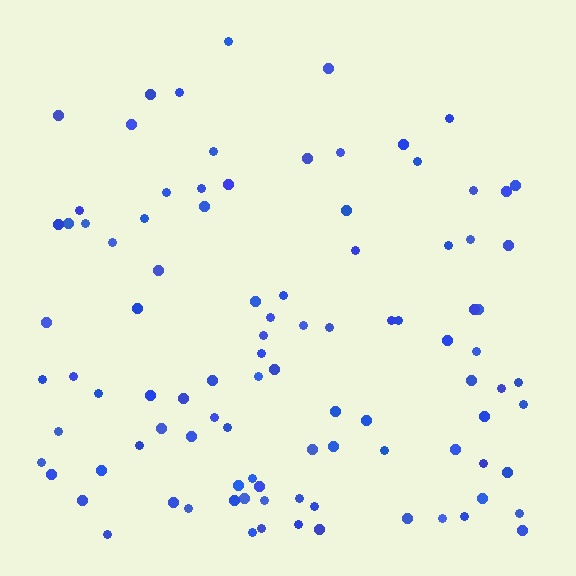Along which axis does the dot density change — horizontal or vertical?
Vertical.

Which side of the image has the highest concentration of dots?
The bottom.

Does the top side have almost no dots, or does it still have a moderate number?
Still a moderate number, just noticeably fewer than the bottom.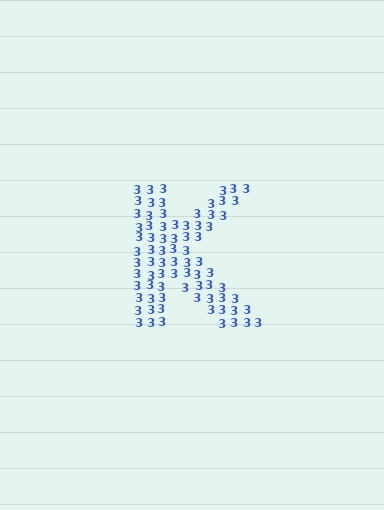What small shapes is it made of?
It is made of small digit 3's.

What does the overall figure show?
The overall figure shows the letter K.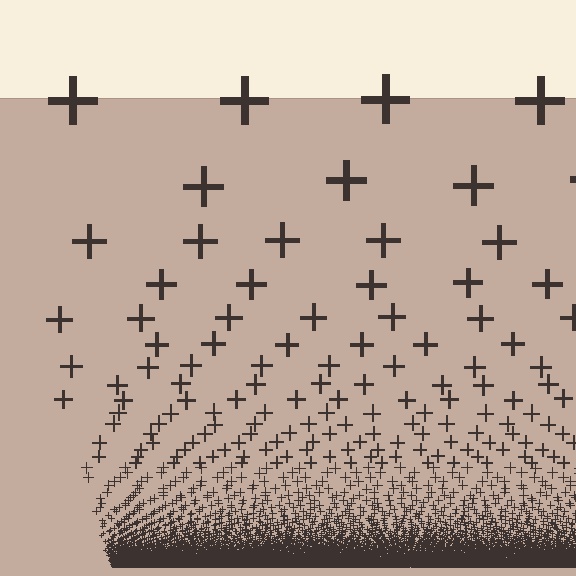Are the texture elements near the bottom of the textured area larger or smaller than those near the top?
Smaller. The gradient is inverted — elements near the bottom are smaller and denser.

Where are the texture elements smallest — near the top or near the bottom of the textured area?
Near the bottom.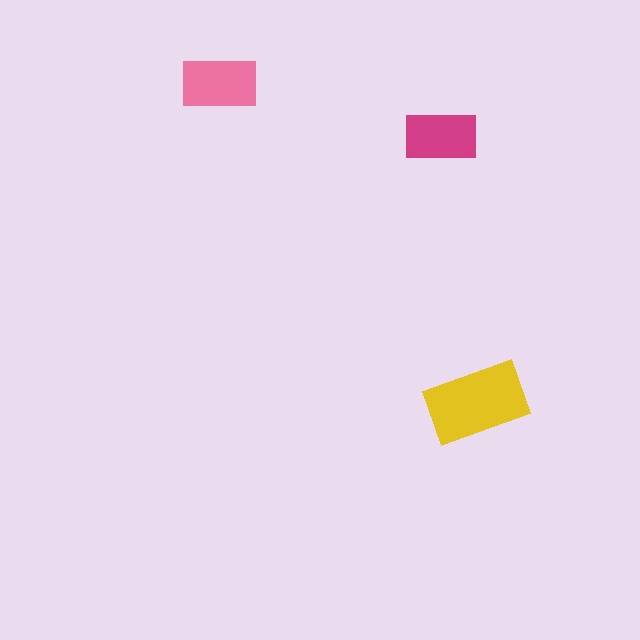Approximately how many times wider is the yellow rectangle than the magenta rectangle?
About 1.5 times wider.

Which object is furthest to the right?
The yellow rectangle is rightmost.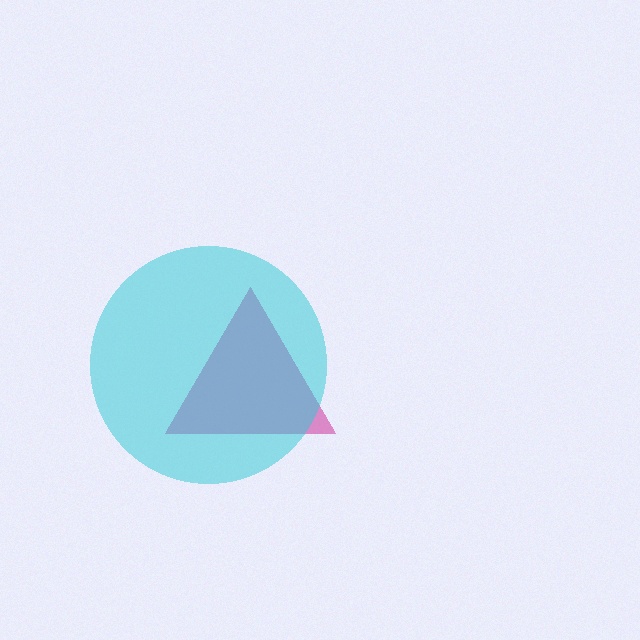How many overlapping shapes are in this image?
There are 2 overlapping shapes in the image.